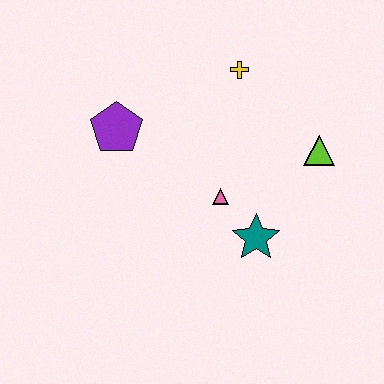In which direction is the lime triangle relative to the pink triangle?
The lime triangle is to the right of the pink triangle.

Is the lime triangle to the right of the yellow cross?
Yes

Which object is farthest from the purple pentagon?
The lime triangle is farthest from the purple pentagon.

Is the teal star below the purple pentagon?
Yes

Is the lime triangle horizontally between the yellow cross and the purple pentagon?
No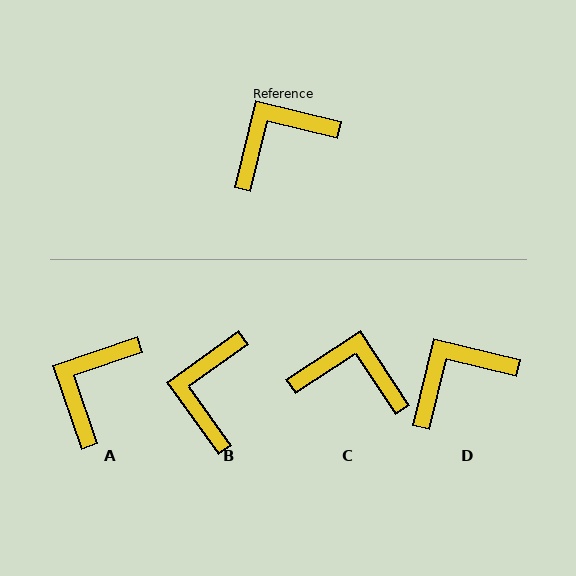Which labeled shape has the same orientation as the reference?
D.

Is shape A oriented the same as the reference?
No, it is off by about 33 degrees.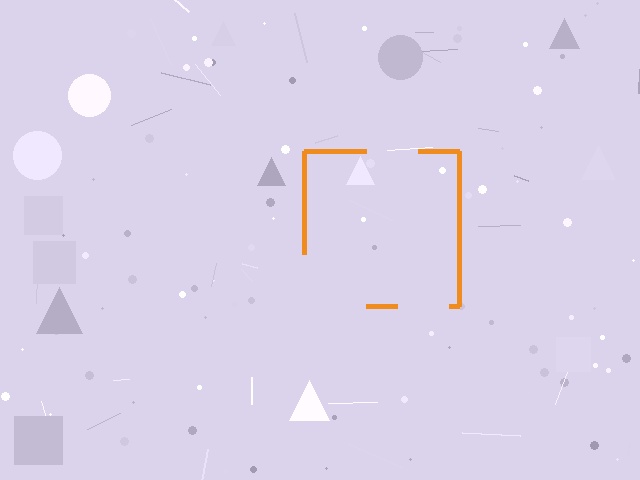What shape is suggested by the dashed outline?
The dashed outline suggests a square.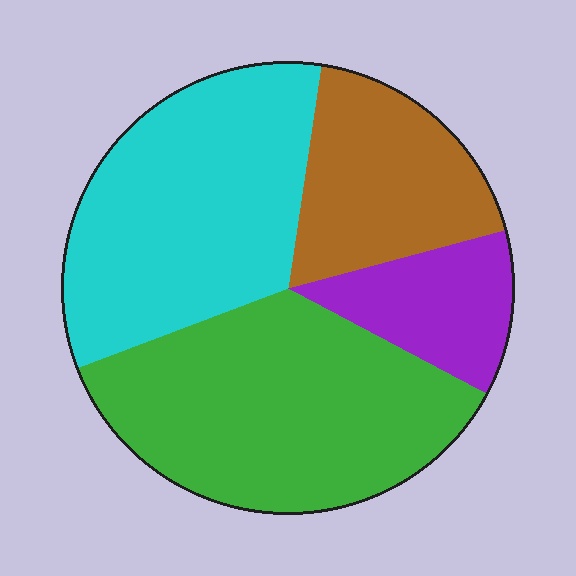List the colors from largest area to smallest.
From largest to smallest: green, cyan, brown, purple.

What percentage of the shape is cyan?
Cyan covers about 35% of the shape.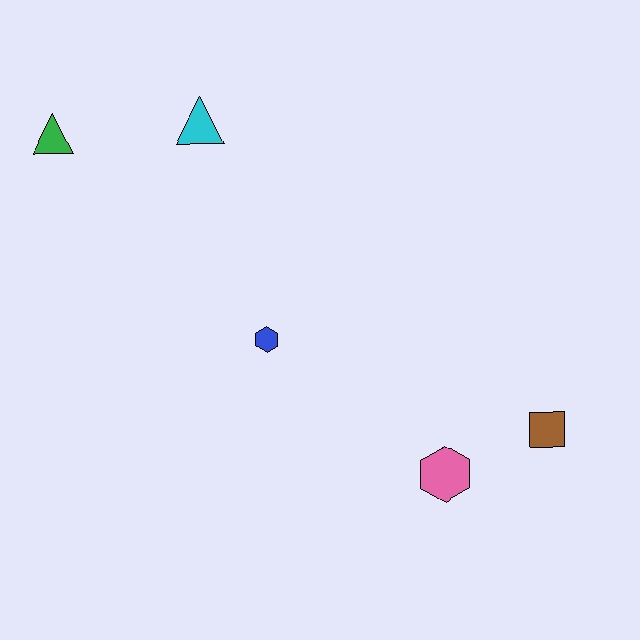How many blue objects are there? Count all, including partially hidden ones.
There is 1 blue object.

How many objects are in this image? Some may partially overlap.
There are 5 objects.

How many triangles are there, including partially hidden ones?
There are 2 triangles.